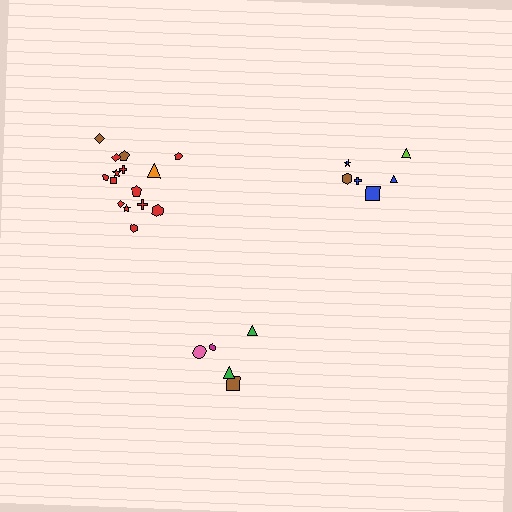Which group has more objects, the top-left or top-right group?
The top-left group.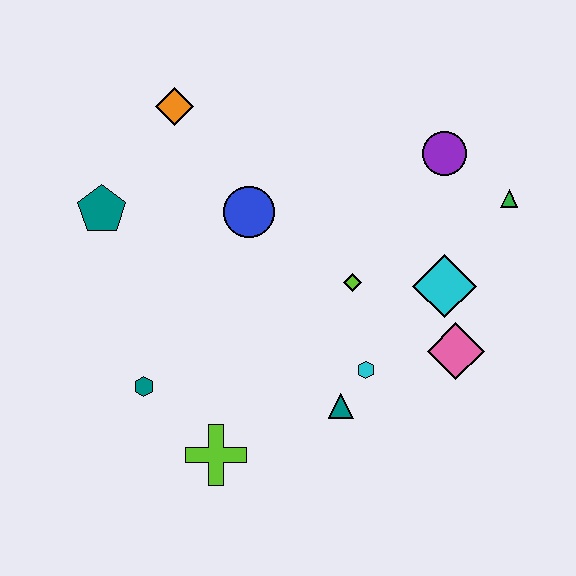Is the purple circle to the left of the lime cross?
No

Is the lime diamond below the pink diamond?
No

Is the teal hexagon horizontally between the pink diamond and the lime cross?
No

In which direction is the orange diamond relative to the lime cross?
The orange diamond is above the lime cross.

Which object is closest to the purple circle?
The green triangle is closest to the purple circle.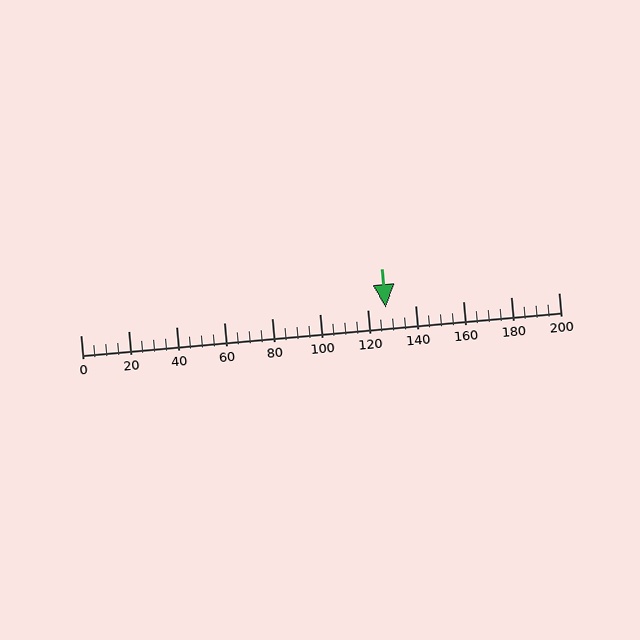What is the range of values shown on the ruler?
The ruler shows values from 0 to 200.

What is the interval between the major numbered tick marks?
The major tick marks are spaced 20 units apart.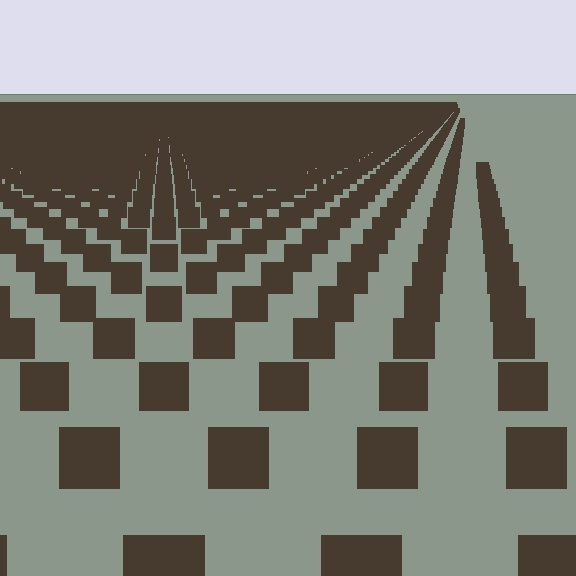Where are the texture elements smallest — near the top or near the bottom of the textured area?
Near the top.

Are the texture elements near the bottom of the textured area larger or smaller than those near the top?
Larger. Near the bottom, elements are closer to the viewer and appear at a bigger on-screen size.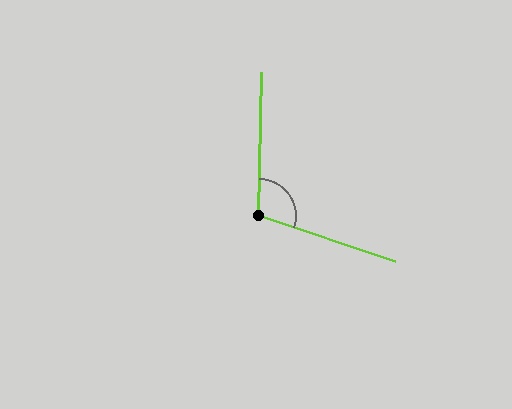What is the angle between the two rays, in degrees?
Approximately 107 degrees.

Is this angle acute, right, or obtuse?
It is obtuse.